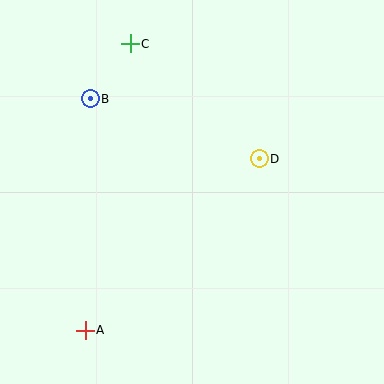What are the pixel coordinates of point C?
Point C is at (130, 44).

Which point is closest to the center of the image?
Point D at (259, 159) is closest to the center.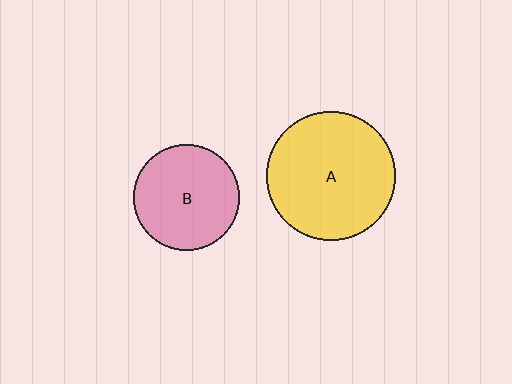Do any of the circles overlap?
No, none of the circles overlap.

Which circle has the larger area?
Circle A (yellow).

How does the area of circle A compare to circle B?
Approximately 1.5 times.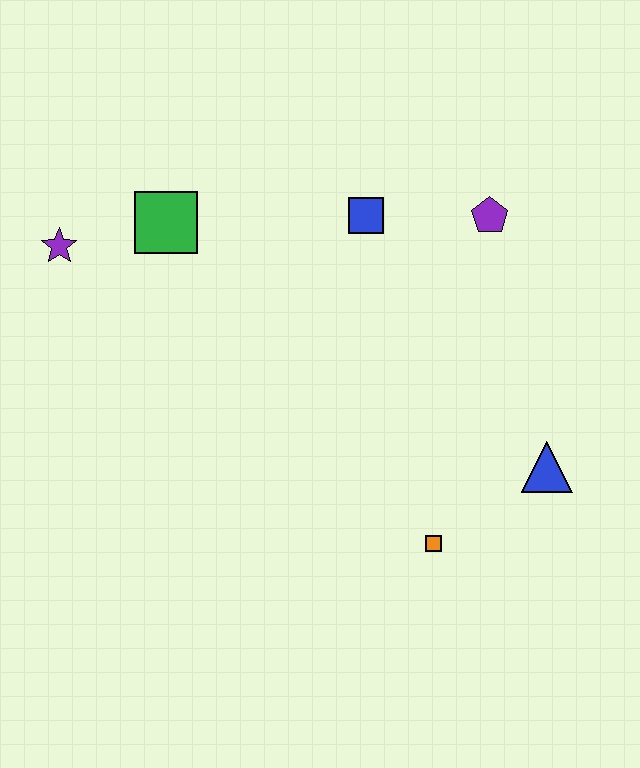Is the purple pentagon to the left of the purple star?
No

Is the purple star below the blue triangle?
No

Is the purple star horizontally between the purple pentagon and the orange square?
No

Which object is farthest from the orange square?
The purple star is farthest from the orange square.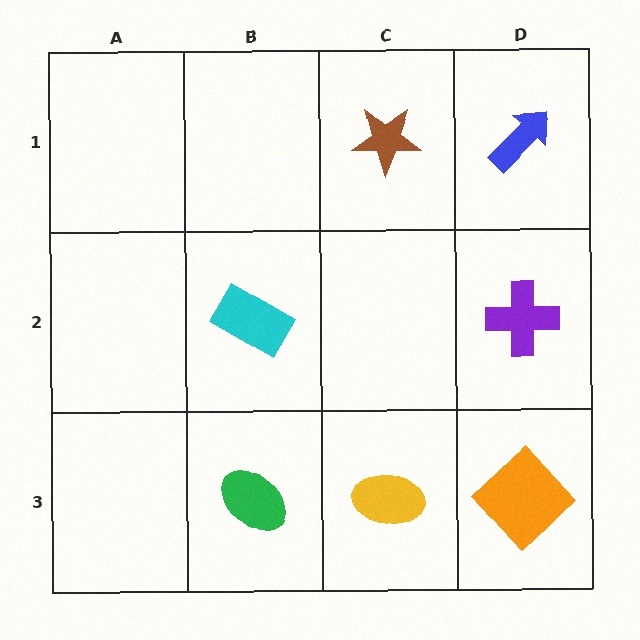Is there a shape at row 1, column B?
No, that cell is empty.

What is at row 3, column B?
A green ellipse.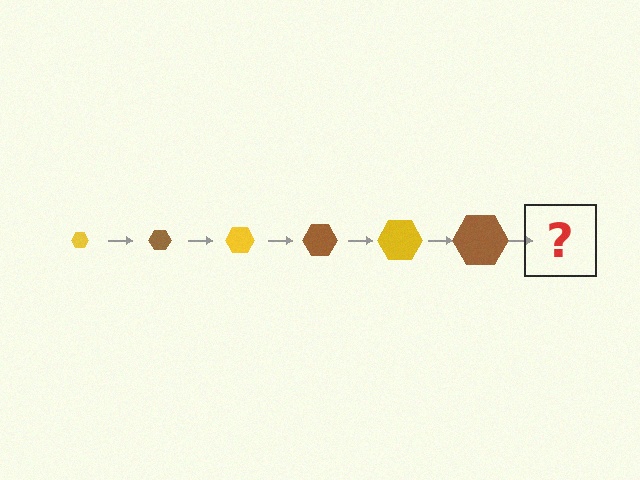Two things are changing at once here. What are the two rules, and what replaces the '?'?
The two rules are that the hexagon grows larger each step and the color cycles through yellow and brown. The '?' should be a yellow hexagon, larger than the previous one.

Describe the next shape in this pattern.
It should be a yellow hexagon, larger than the previous one.